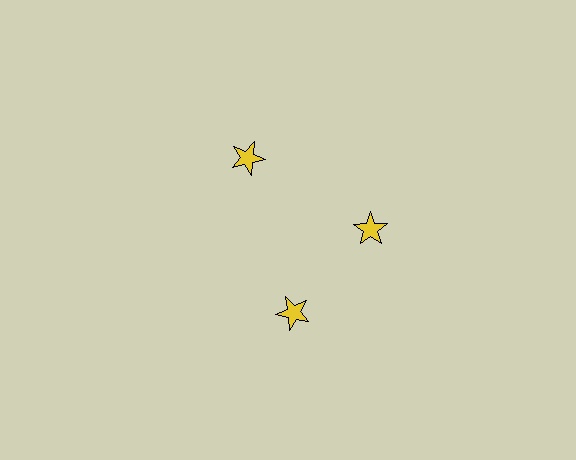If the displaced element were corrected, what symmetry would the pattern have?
It would have 3-fold rotational symmetry — the pattern would map onto itself every 120 degrees.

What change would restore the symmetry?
The symmetry would be restored by rotating it back into even spacing with its neighbors so that all 3 stars sit at equal angles and equal distance from the center.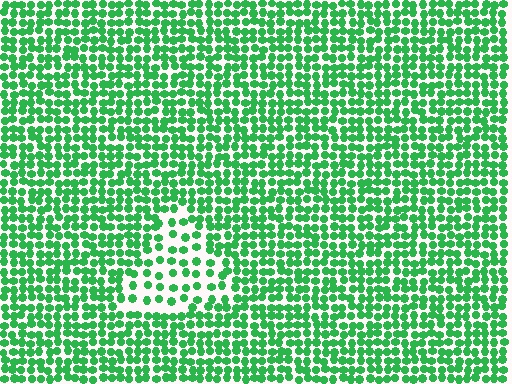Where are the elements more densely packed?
The elements are more densely packed outside the triangle boundary.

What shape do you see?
I see a triangle.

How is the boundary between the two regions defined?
The boundary is defined by a change in element density (approximately 2.1x ratio). All elements are the same color, size, and shape.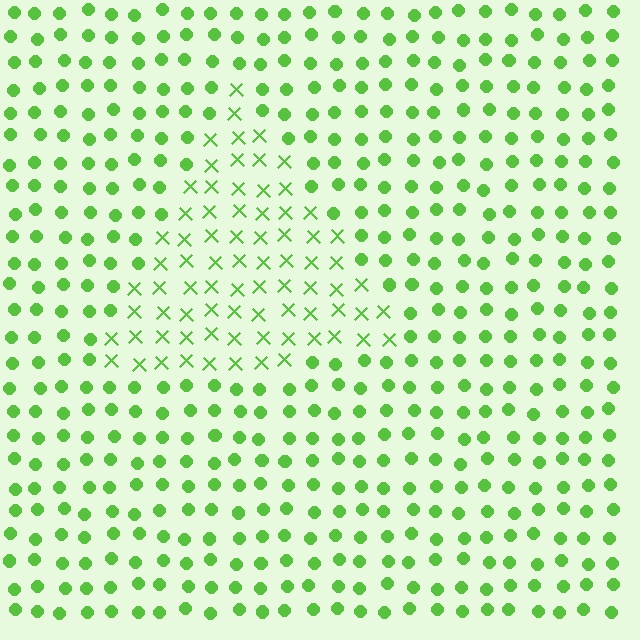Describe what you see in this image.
The image is filled with small lime elements arranged in a uniform grid. A triangle-shaped region contains X marks, while the surrounding area contains circles. The boundary is defined purely by the change in element shape.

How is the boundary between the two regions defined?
The boundary is defined by a change in element shape: X marks inside vs. circles outside. All elements share the same color and spacing.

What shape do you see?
I see a triangle.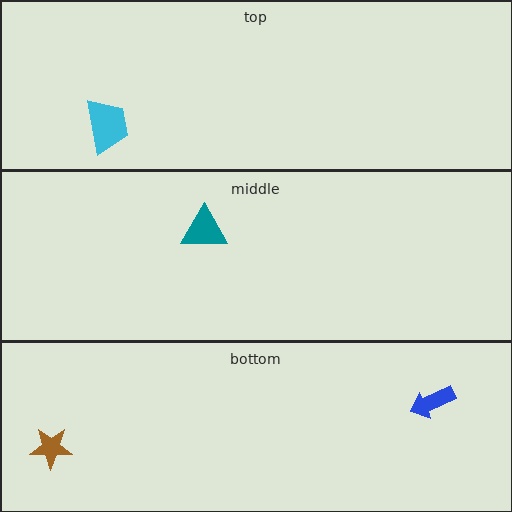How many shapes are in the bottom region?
2.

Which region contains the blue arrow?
The bottom region.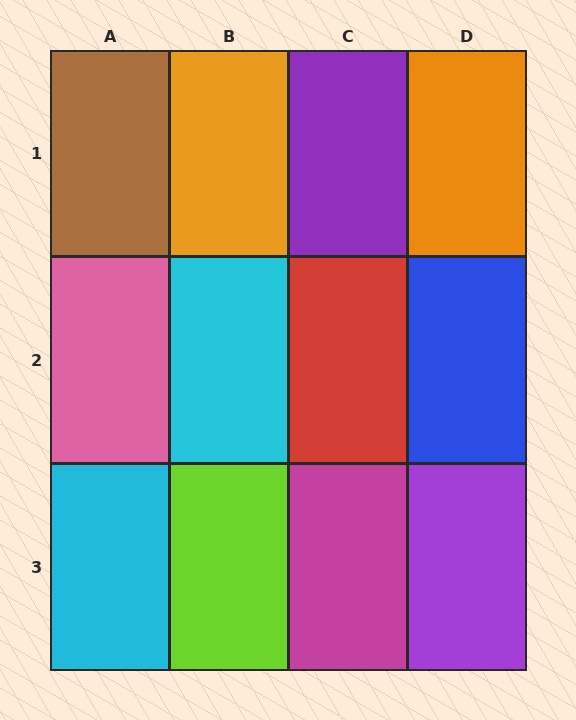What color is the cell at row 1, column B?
Orange.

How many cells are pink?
1 cell is pink.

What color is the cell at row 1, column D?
Orange.